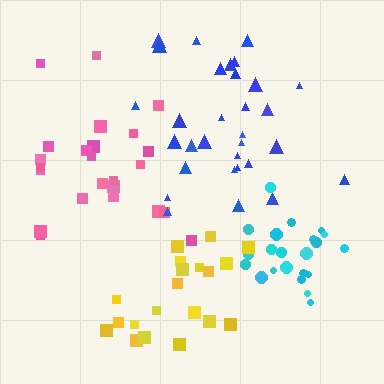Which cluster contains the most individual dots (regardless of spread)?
Blue (31).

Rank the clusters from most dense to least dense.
cyan, yellow, blue, pink.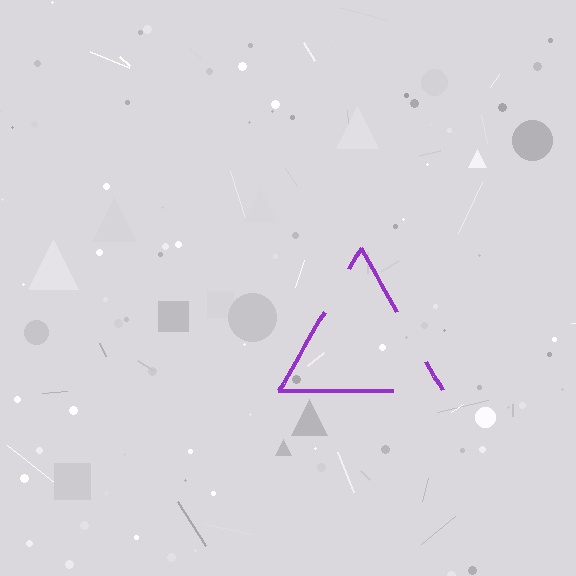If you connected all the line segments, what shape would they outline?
They would outline a triangle.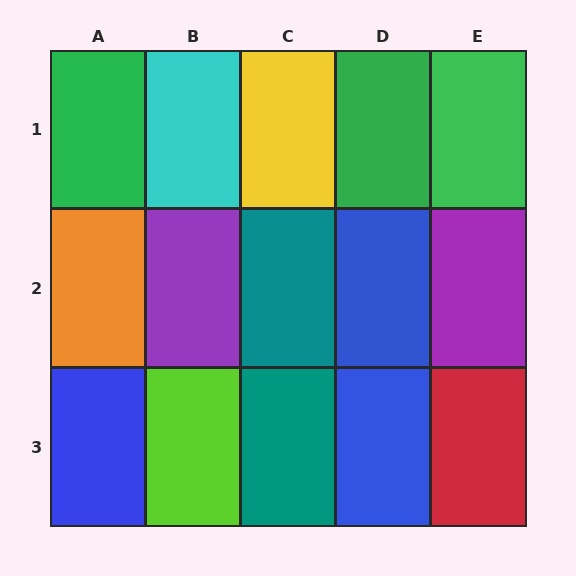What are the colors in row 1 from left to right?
Green, cyan, yellow, green, green.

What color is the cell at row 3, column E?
Red.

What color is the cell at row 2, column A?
Orange.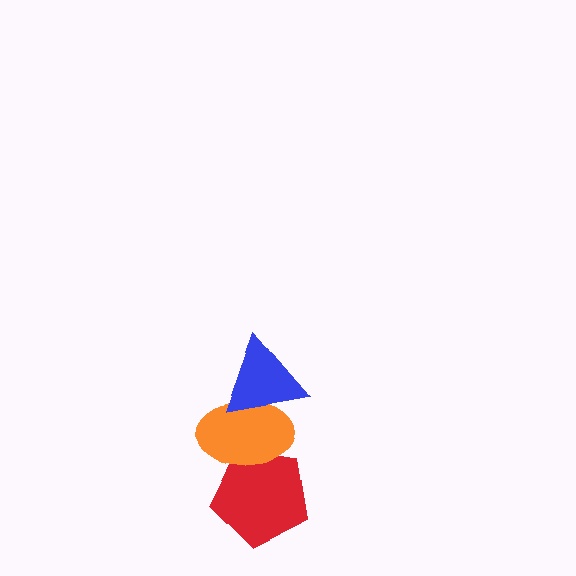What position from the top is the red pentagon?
The red pentagon is 3rd from the top.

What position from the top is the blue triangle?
The blue triangle is 1st from the top.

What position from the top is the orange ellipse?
The orange ellipse is 2nd from the top.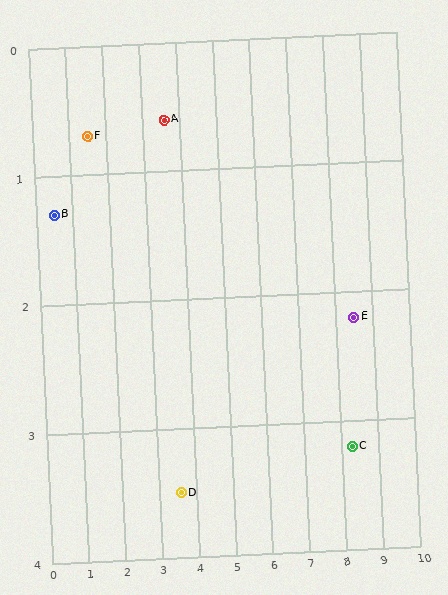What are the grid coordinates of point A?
Point A is at approximately (3.6, 0.6).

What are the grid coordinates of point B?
Point B is at approximately (0.5, 1.3).